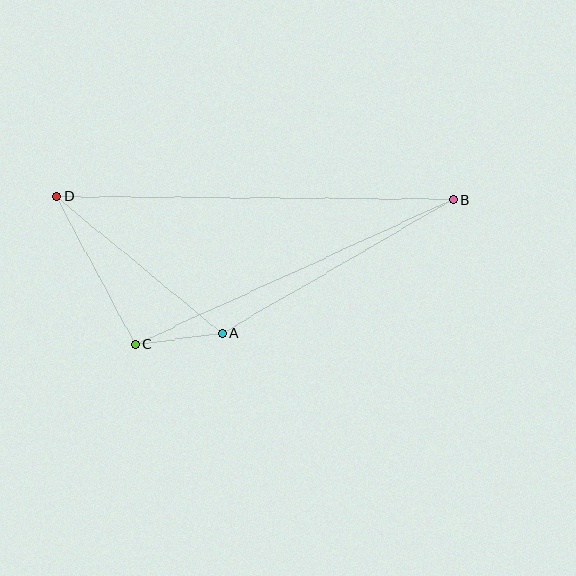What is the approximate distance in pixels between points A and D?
The distance between A and D is approximately 215 pixels.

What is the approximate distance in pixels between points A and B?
The distance between A and B is approximately 267 pixels.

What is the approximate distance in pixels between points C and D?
The distance between C and D is approximately 168 pixels.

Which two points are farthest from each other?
Points B and D are farthest from each other.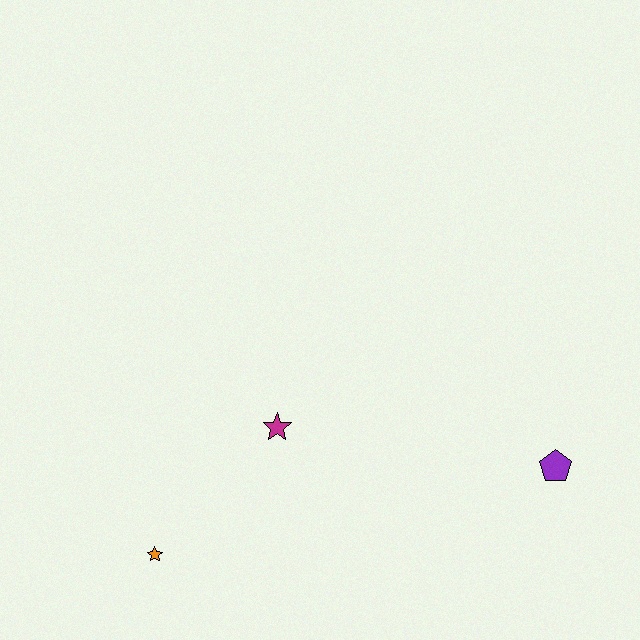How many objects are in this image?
There are 3 objects.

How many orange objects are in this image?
There is 1 orange object.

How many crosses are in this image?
There are no crosses.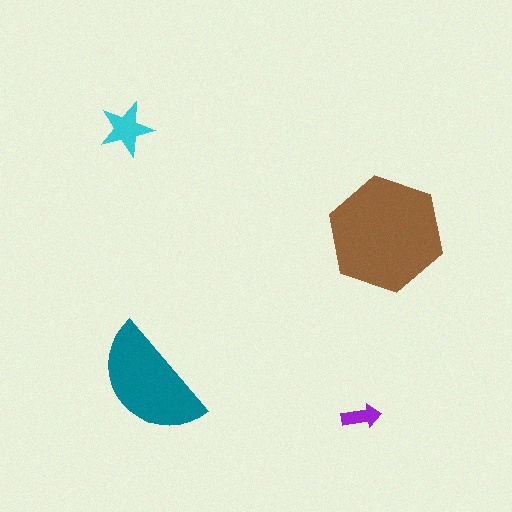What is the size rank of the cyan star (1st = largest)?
3rd.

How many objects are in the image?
There are 4 objects in the image.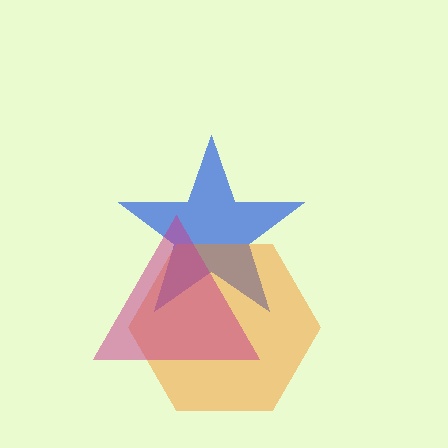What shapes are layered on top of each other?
The layered shapes are: a blue star, an orange hexagon, a magenta triangle.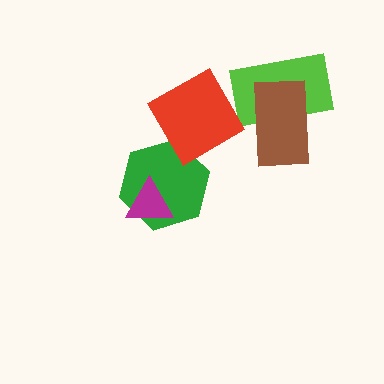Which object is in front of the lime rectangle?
The brown rectangle is in front of the lime rectangle.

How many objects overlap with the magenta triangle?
1 object overlaps with the magenta triangle.